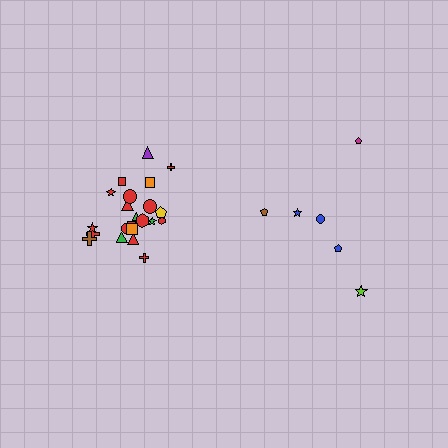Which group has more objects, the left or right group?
The left group.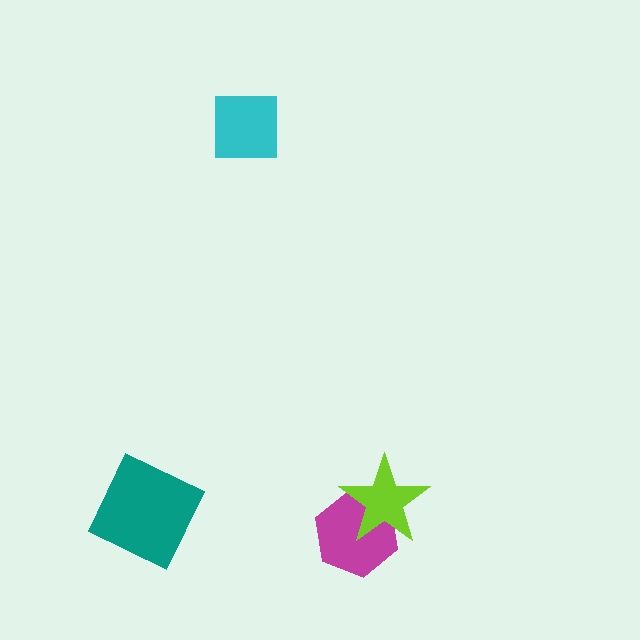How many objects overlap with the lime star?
1 object overlaps with the lime star.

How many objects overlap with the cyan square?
0 objects overlap with the cyan square.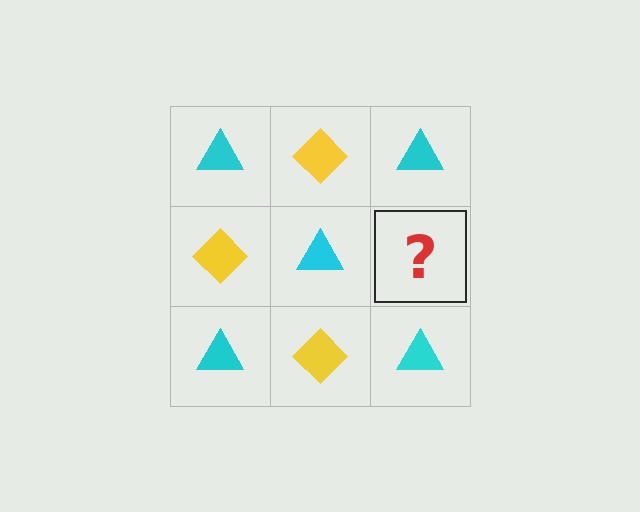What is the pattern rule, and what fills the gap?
The rule is that it alternates cyan triangle and yellow diamond in a checkerboard pattern. The gap should be filled with a yellow diamond.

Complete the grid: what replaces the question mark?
The question mark should be replaced with a yellow diamond.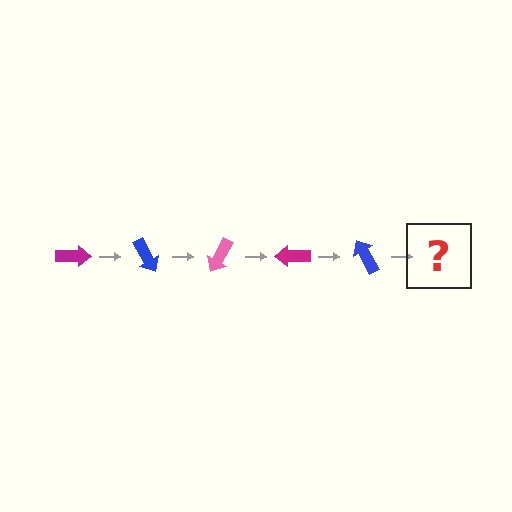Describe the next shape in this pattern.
It should be a pink arrow, rotated 300 degrees from the start.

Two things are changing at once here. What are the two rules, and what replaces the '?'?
The two rules are that it rotates 60 degrees each step and the color cycles through magenta, blue, and pink. The '?' should be a pink arrow, rotated 300 degrees from the start.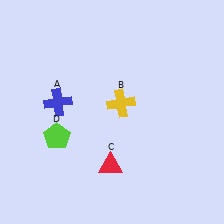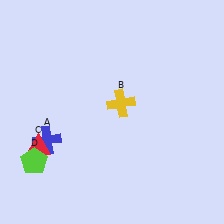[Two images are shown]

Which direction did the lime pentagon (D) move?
The lime pentagon (D) moved down.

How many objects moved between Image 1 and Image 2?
3 objects moved between the two images.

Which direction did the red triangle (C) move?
The red triangle (C) moved left.